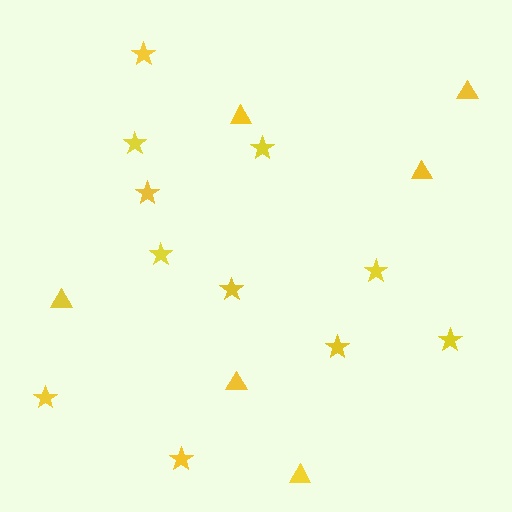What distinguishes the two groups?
There are 2 groups: one group of triangles (6) and one group of stars (11).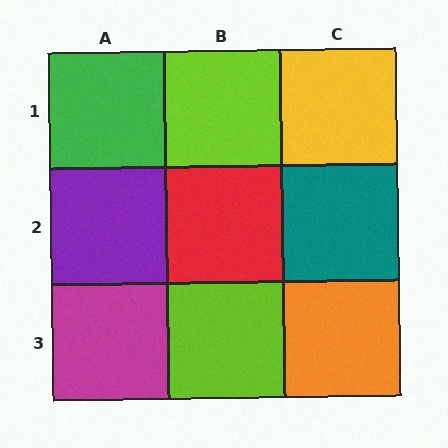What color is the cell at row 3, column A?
Magenta.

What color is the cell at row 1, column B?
Lime.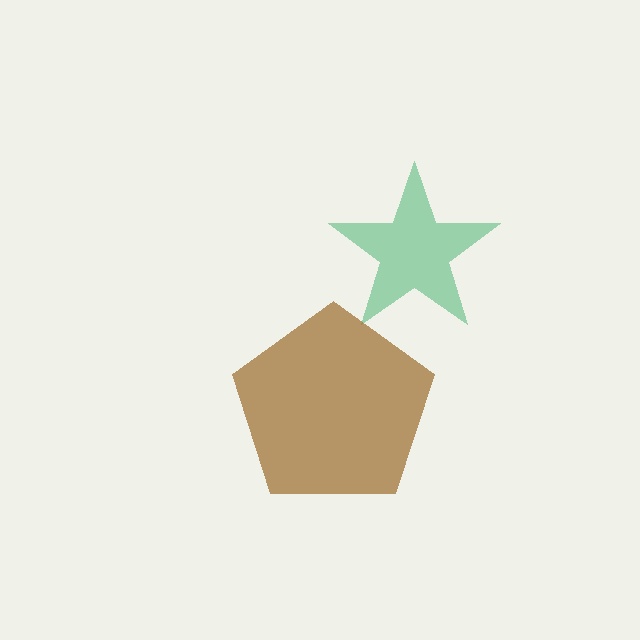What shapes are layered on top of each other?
The layered shapes are: a green star, a brown pentagon.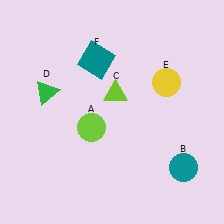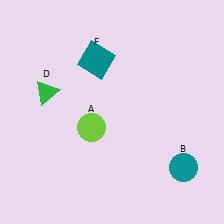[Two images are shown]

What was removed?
The lime triangle (C), the yellow circle (E) were removed in Image 2.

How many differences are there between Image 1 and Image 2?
There are 2 differences between the two images.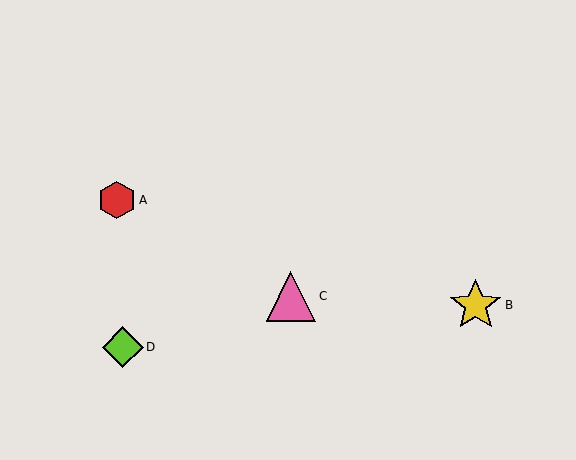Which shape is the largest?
The yellow star (labeled B) is the largest.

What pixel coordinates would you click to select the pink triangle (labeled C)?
Click at (291, 296) to select the pink triangle C.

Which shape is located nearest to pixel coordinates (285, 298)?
The pink triangle (labeled C) at (291, 296) is nearest to that location.